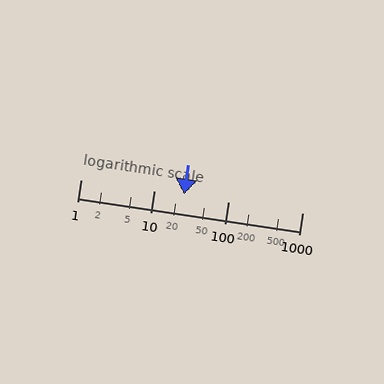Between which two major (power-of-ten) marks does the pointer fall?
The pointer is between 10 and 100.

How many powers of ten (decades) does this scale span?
The scale spans 3 decades, from 1 to 1000.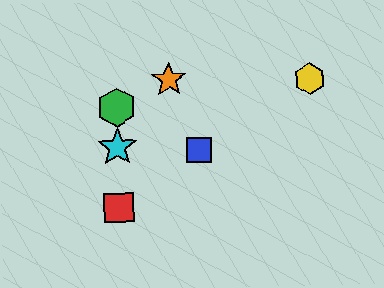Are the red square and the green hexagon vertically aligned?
Yes, both are at x≈119.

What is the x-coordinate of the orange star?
The orange star is at x≈169.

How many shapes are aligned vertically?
4 shapes (the red square, the green hexagon, the purple star, the cyan star) are aligned vertically.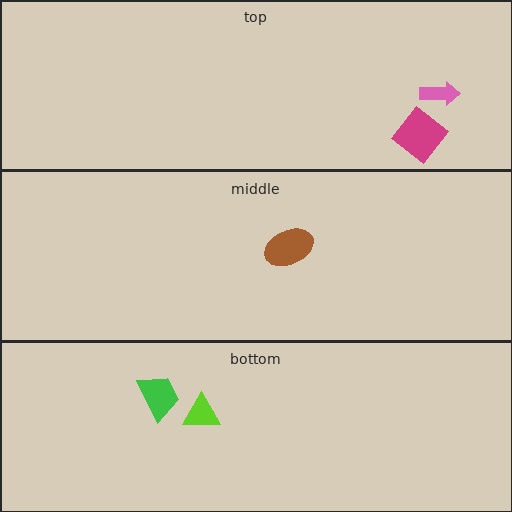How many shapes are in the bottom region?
2.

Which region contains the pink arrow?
The top region.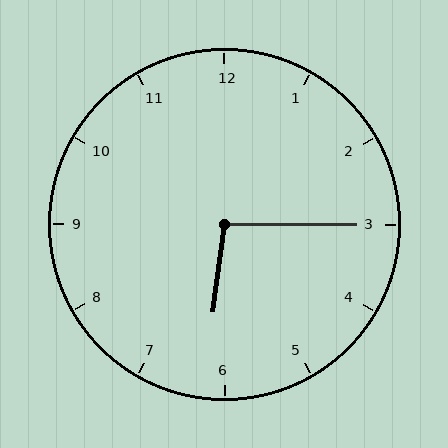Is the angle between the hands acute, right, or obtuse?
It is obtuse.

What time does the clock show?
6:15.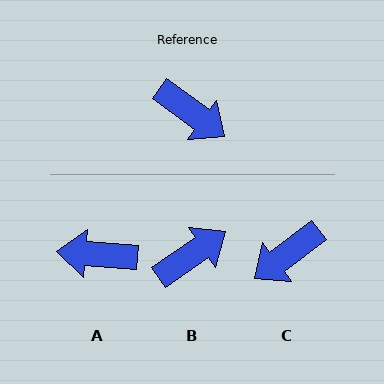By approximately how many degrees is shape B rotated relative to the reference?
Approximately 71 degrees counter-clockwise.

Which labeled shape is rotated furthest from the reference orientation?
A, about 148 degrees away.